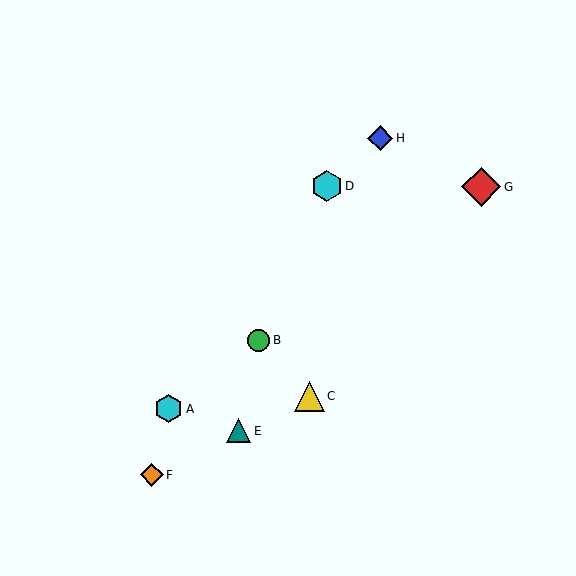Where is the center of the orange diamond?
The center of the orange diamond is at (152, 475).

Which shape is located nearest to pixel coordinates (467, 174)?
The red diamond (labeled G) at (481, 187) is nearest to that location.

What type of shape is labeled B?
Shape B is a green circle.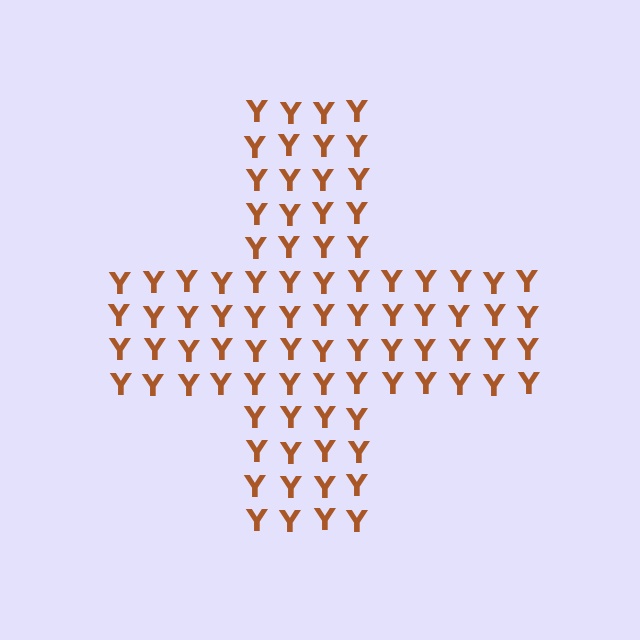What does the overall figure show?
The overall figure shows a cross.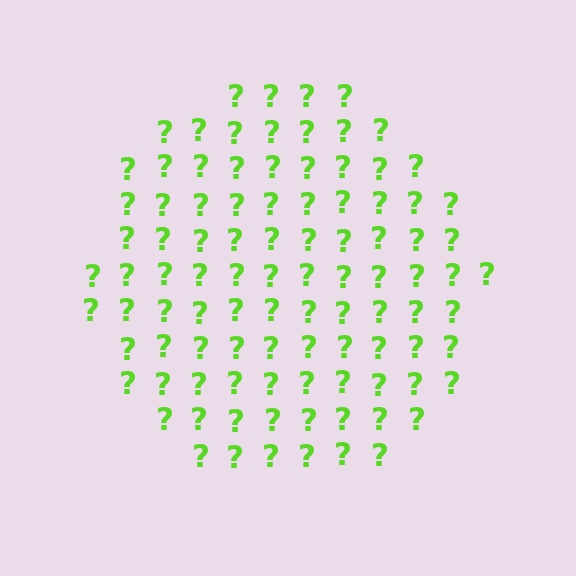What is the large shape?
The large shape is a circle.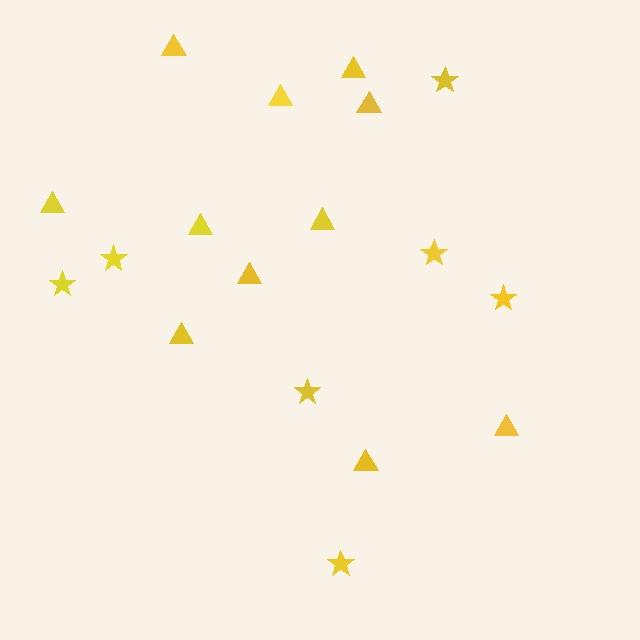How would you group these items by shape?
There are 2 groups: one group of triangles (11) and one group of stars (7).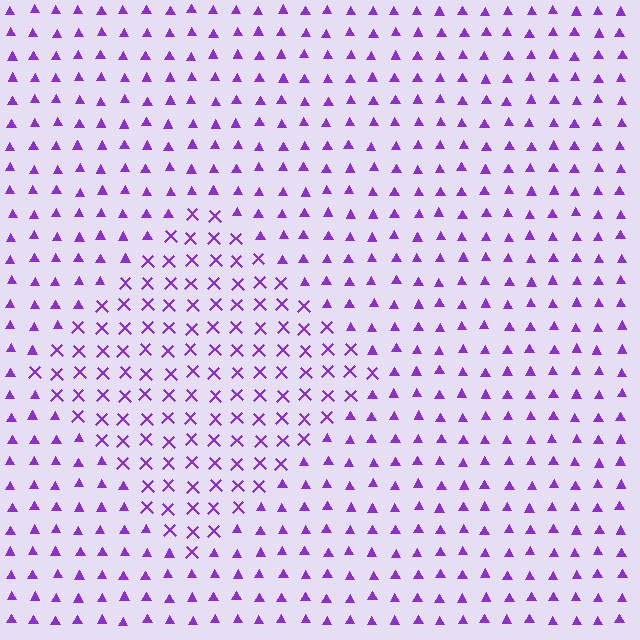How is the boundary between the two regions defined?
The boundary is defined by a change in element shape: X marks inside vs. triangles outside. All elements share the same color and spacing.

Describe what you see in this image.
The image is filled with small purple elements arranged in a uniform grid. A diamond-shaped region contains X marks, while the surrounding area contains triangles. The boundary is defined purely by the change in element shape.